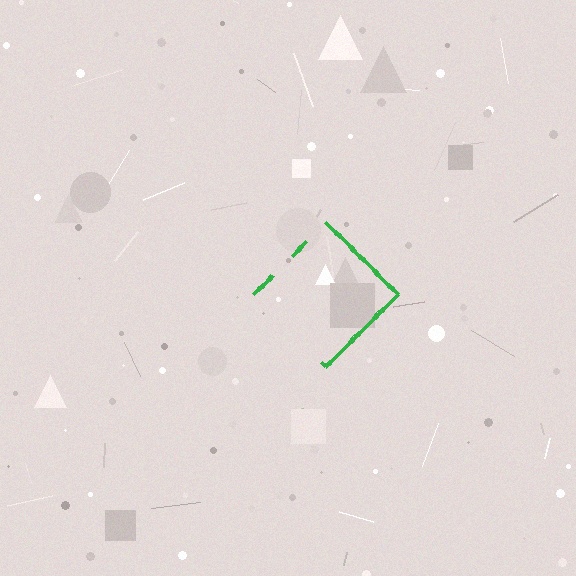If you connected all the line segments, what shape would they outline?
They would outline a diamond.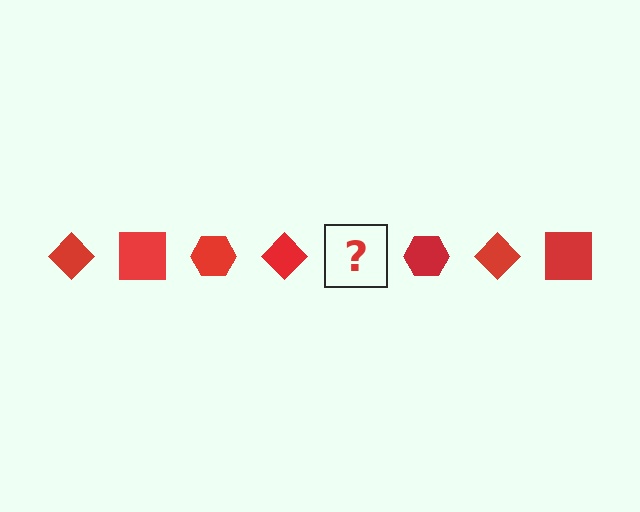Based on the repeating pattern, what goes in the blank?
The blank should be a red square.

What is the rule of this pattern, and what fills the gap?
The rule is that the pattern cycles through diamond, square, hexagon shapes in red. The gap should be filled with a red square.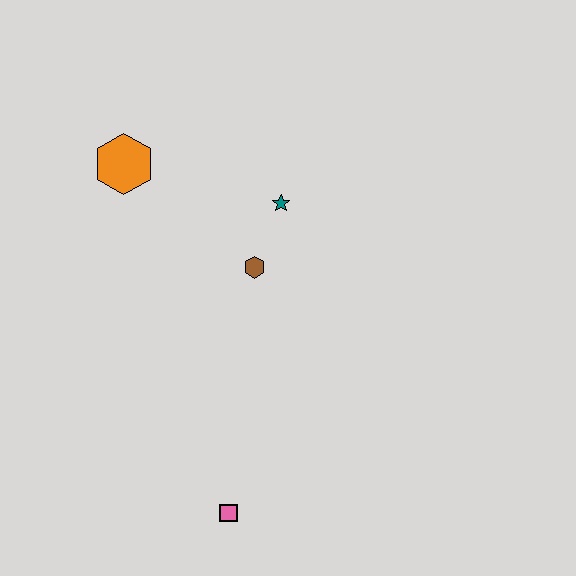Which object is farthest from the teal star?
The pink square is farthest from the teal star.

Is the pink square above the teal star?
No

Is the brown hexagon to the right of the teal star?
No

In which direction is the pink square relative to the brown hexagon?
The pink square is below the brown hexagon.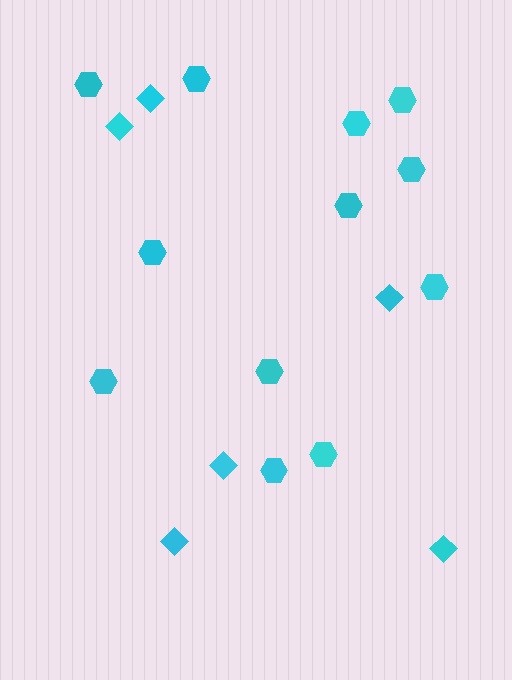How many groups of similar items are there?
There are 2 groups: one group of hexagons (12) and one group of diamonds (6).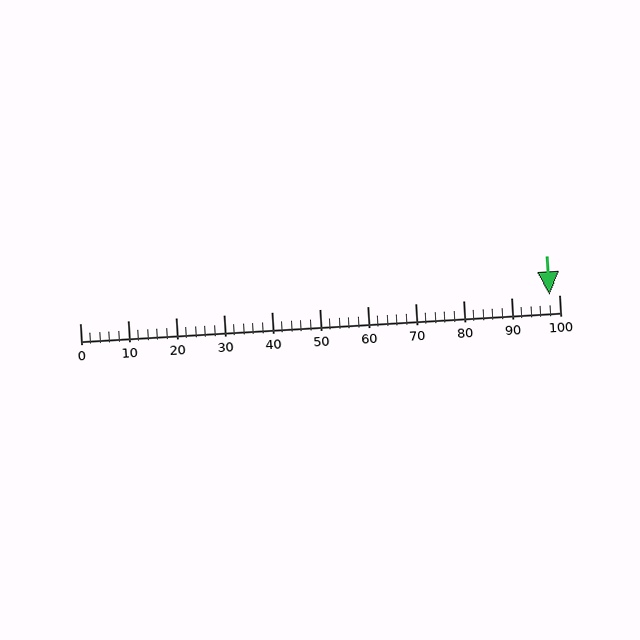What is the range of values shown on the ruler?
The ruler shows values from 0 to 100.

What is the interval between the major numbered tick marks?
The major tick marks are spaced 10 units apart.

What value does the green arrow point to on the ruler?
The green arrow points to approximately 98.